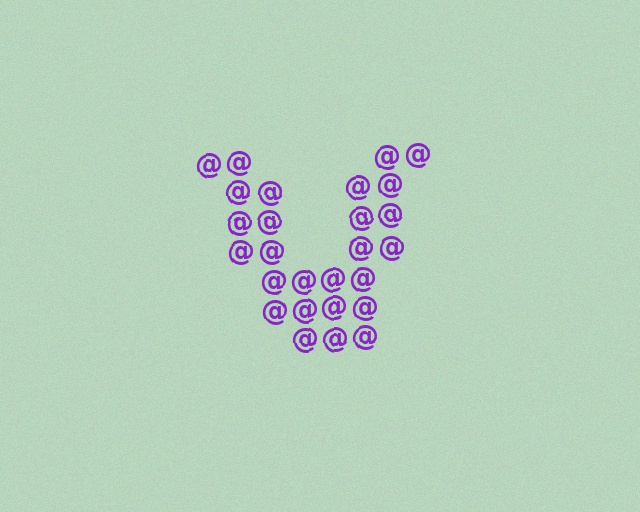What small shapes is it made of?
It is made of small at signs.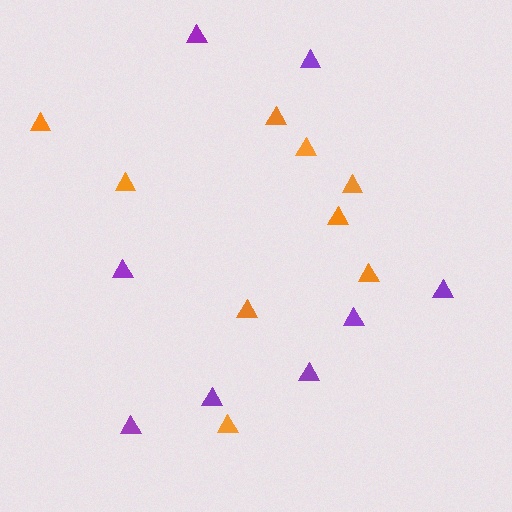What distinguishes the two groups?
There are 2 groups: one group of orange triangles (9) and one group of purple triangles (8).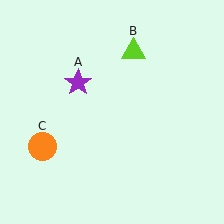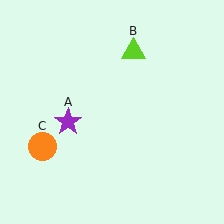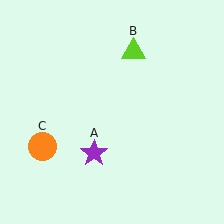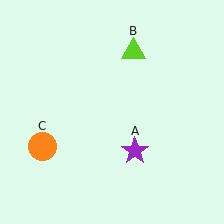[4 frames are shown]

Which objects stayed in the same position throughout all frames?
Lime triangle (object B) and orange circle (object C) remained stationary.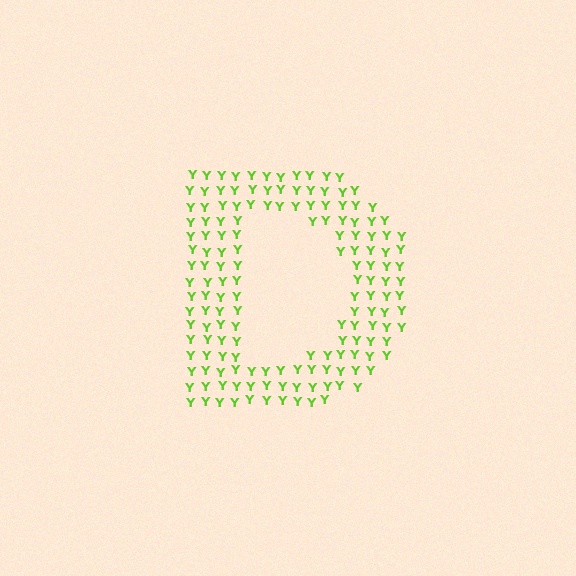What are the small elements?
The small elements are letter Y's.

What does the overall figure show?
The overall figure shows the letter D.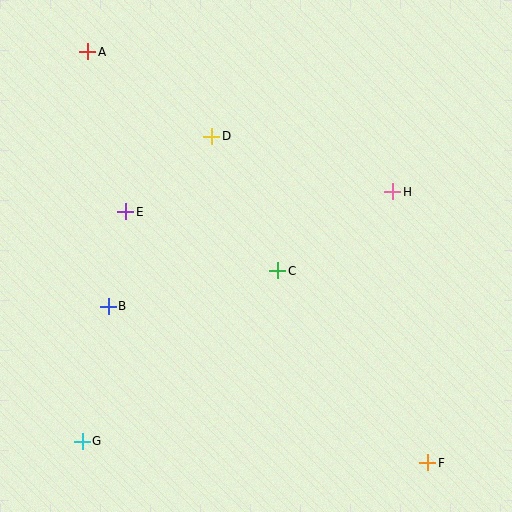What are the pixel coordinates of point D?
Point D is at (212, 136).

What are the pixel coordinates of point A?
Point A is at (88, 52).